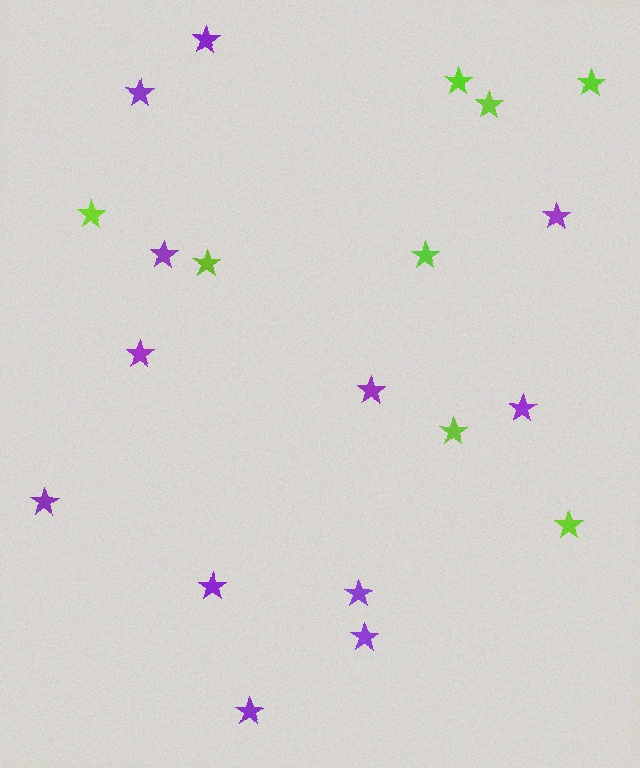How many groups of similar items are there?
There are 2 groups: one group of lime stars (8) and one group of purple stars (12).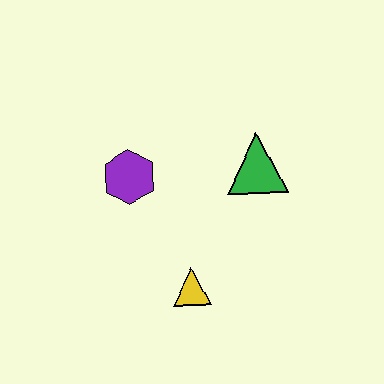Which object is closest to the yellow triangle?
The purple hexagon is closest to the yellow triangle.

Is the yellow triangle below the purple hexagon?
Yes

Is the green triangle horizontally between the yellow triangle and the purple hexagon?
No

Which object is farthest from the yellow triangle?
The green triangle is farthest from the yellow triangle.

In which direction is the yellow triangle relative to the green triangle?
The yellow triangle is below the green triangle.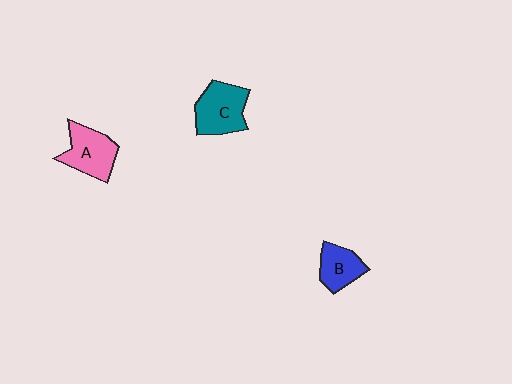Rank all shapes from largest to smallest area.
From largest to smallest: C (teal), A (pink), B (blue).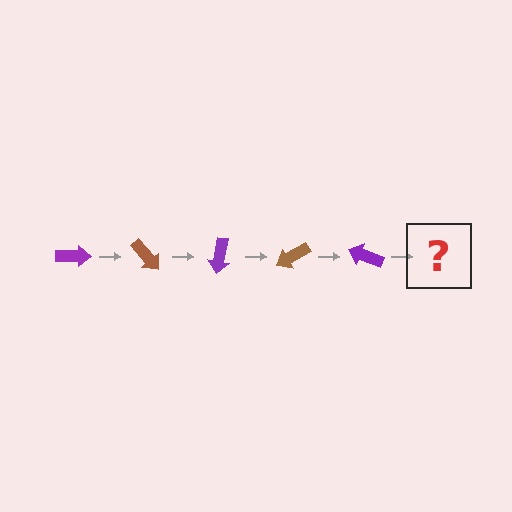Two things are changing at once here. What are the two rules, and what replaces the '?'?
The two rules are that it rotates 50 degrees each step and the color cycles through purple and brown. The '?' should be a brown arrow, rotated 250 degrees from the start.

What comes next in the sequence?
The next element should be a brown arrow, rotated 250 degrees from the start.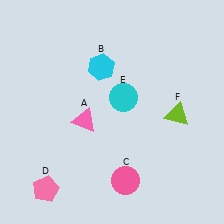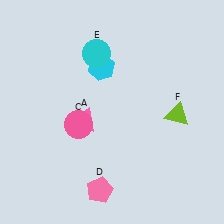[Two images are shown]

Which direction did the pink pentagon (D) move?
The pink pentagon (D) moved right.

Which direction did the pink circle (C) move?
The pink circle (C) moved up.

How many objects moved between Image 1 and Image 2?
3 objects moved between the two images.